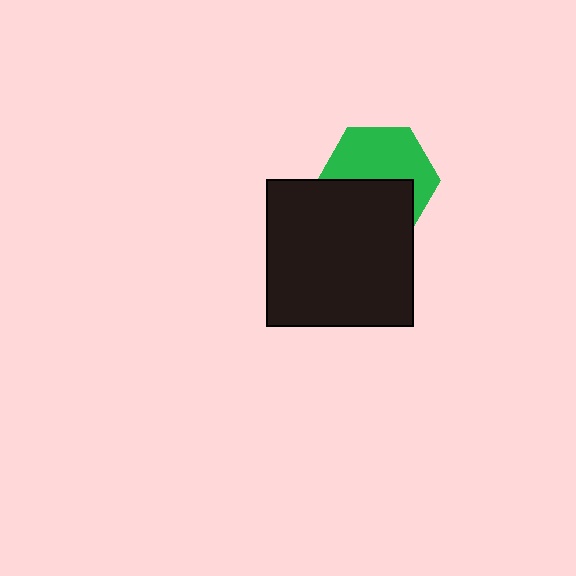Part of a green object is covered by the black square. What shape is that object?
It is a hexagon.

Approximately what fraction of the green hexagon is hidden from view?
Roughly 44% of the green hexagon is hidden behind the black square.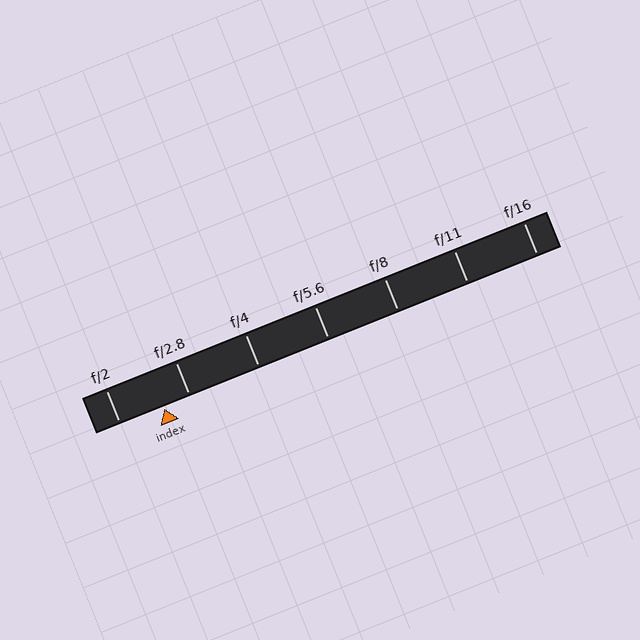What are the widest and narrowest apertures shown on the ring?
The widest aperture shown is f/2 and the narrowest is f/16.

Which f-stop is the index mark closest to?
The index mark is closest to f/2.8.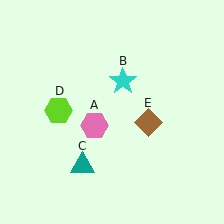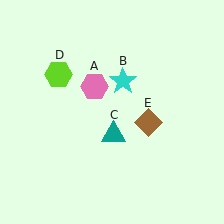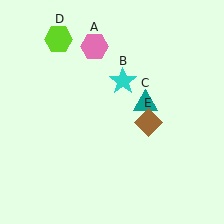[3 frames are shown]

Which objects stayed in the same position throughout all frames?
Cyan star (object B) and brown diamond (object E) remained stationary.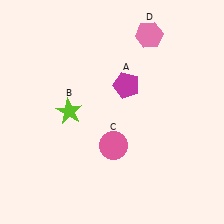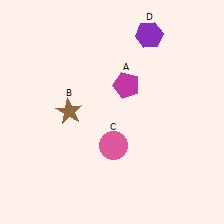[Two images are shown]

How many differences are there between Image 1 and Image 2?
There are 2 differences between the two images.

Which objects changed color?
B changed from lime to brown. D changed from pink to purple.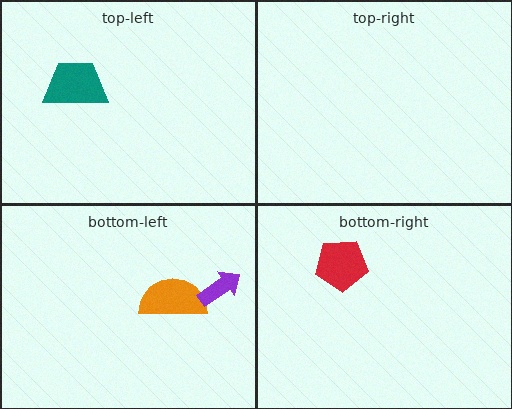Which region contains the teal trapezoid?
The top-left region.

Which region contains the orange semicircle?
The bottom-left region.